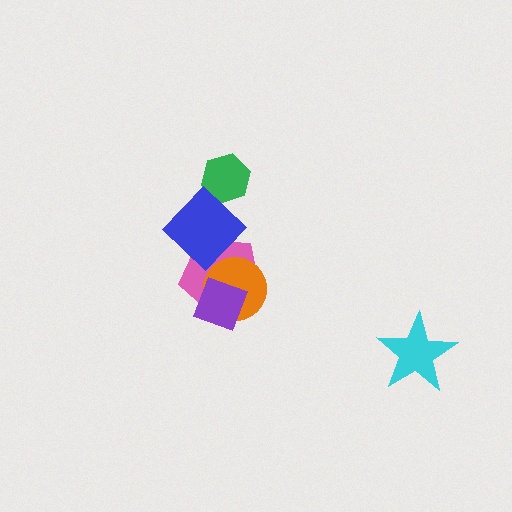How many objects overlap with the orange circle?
2 objects overlap with the orange circle.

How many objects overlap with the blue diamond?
2 objects overlap with the blue diamond.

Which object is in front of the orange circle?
The purple diamond is in front of the orange circle.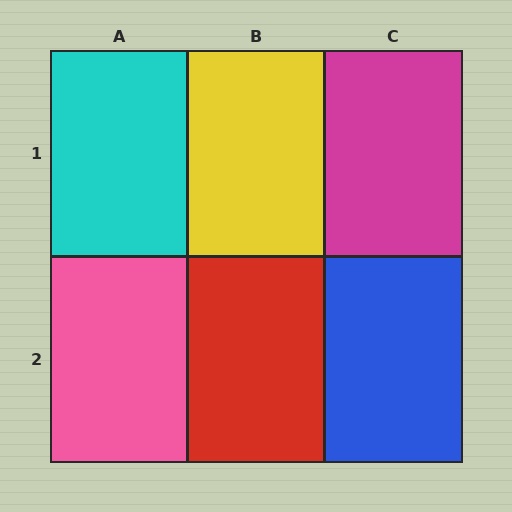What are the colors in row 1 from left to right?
Cyan, yellow, magenta.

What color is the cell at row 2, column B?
Red.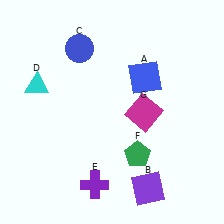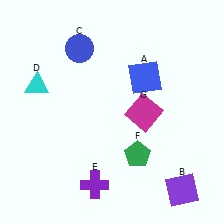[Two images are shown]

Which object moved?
The purple square (B) moved right.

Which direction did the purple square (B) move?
The purple square (B) moved right.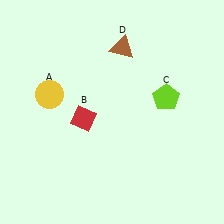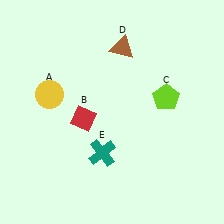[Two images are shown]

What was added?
A teal cross (E) was added in Image 2.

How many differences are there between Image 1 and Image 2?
There is 1 difference between the two images.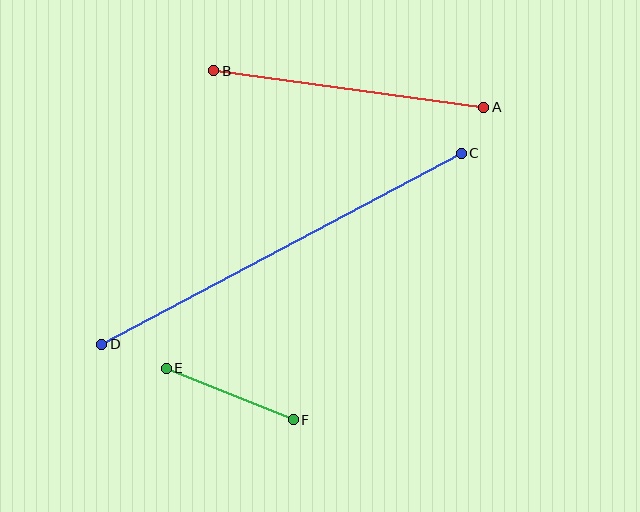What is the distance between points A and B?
The distance is approximately 273 pixels.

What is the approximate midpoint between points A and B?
The midpoint is at approximately (349, 89) pixels.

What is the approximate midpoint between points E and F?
The midpoint is at approximately (230, 394) pixels.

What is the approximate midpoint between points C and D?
The midpoint is at approximately (282, 249) pixels.